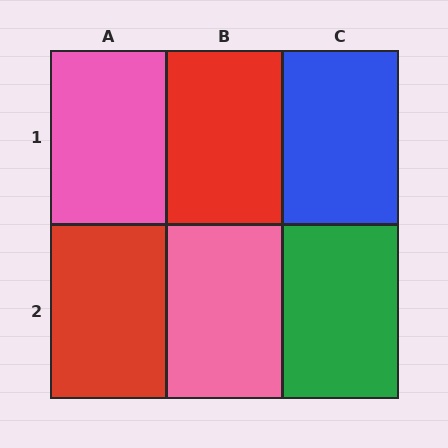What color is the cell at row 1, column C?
Blue.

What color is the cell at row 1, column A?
Pink.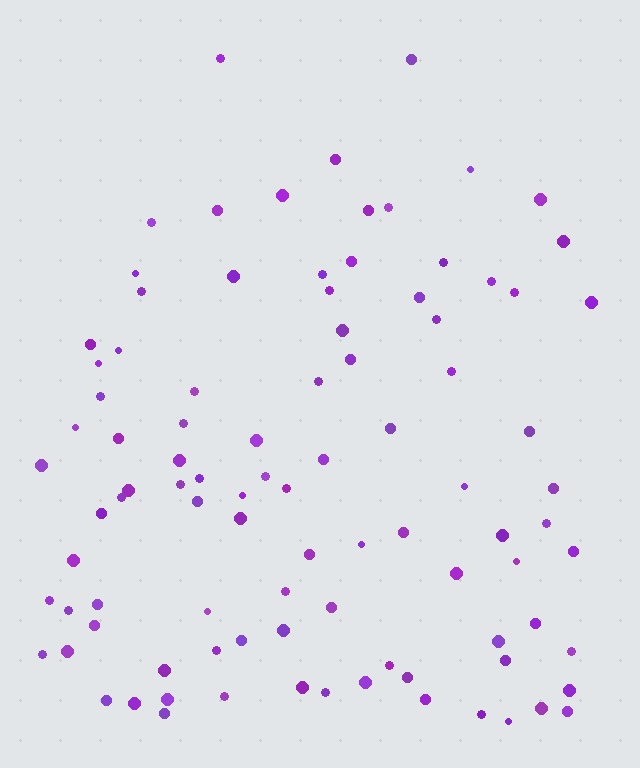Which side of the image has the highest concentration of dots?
The bottom.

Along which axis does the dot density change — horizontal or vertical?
Vertical.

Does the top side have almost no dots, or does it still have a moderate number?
Still a moderate number, just noticeably fewer than the bottom.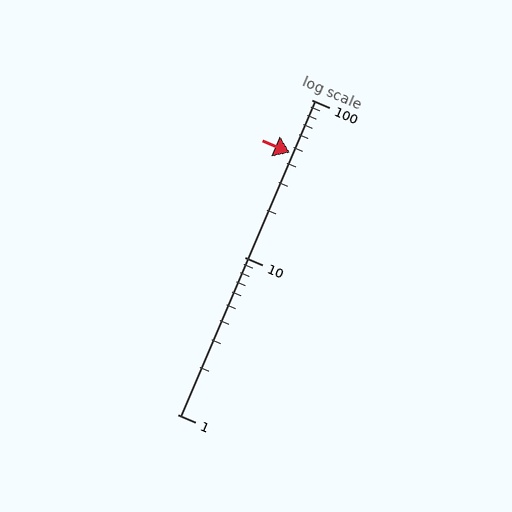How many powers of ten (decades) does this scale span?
The scale spans 2 decades, from 1 to 100.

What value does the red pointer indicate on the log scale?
The pointer indicates approximately 46.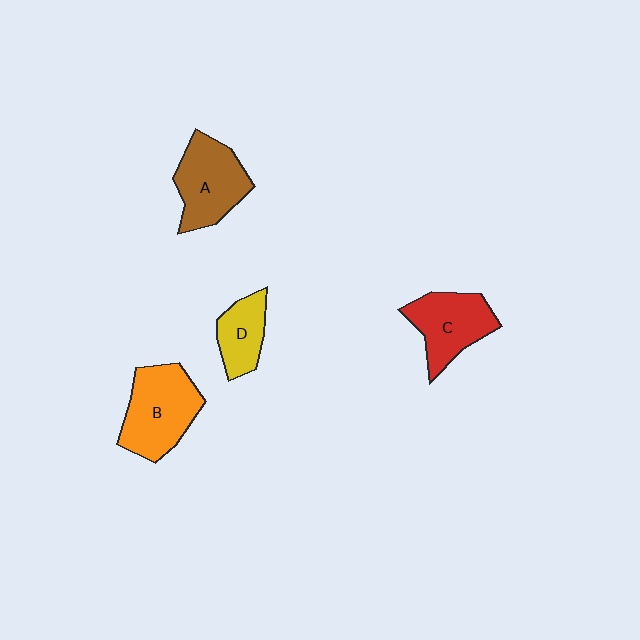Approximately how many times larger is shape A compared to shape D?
Approximately 1.6 times.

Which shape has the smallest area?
Shape D (yellow).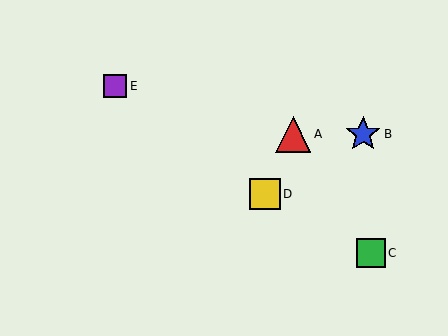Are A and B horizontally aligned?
Yes, both are at y≈134.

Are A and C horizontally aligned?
No, A is at y≈134 and C is at y≈253.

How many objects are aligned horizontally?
2 objects (A, B) are aligned horizontally.